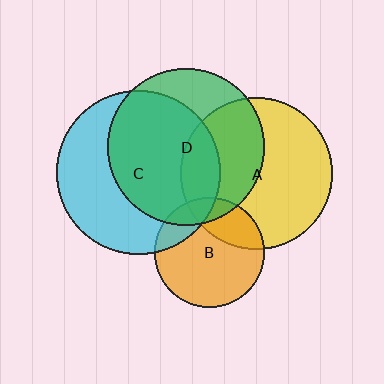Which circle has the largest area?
Circle C (cyan).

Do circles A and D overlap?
Yes.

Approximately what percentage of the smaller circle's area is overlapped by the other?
Approximately 40%.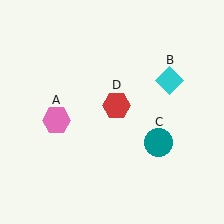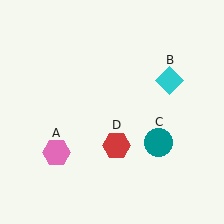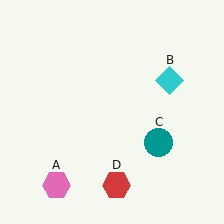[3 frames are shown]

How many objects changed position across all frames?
2 objects changed position: pink hexagon (object A), red hexagon (object D).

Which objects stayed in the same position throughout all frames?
Cyan diamond (object B) and teal circle (object C) remained stationary.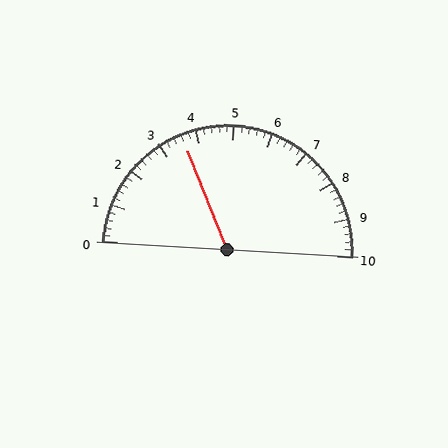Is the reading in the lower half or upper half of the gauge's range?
The reading is in the lower half of the range (0 to 10).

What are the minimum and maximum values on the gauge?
The gauge ranges from 0 to 10.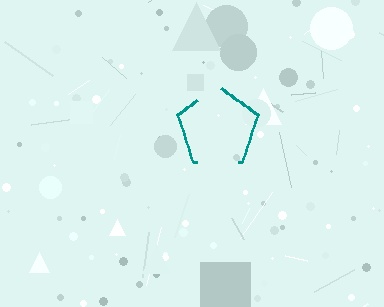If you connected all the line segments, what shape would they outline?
They would outline a pentagon.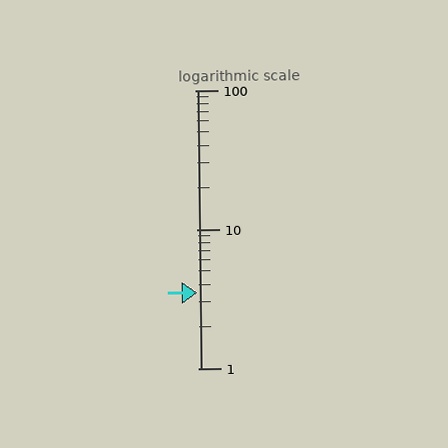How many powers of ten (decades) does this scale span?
The scale spans 2 decades, from 1 to 100.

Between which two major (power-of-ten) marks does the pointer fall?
The pointer is between 1 and 10.